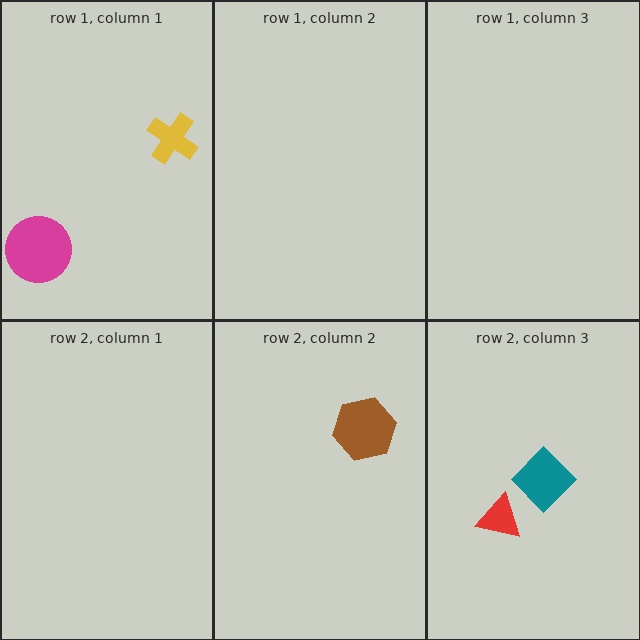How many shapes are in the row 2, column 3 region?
2.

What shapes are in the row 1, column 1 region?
The magenta circle, the yellow cross.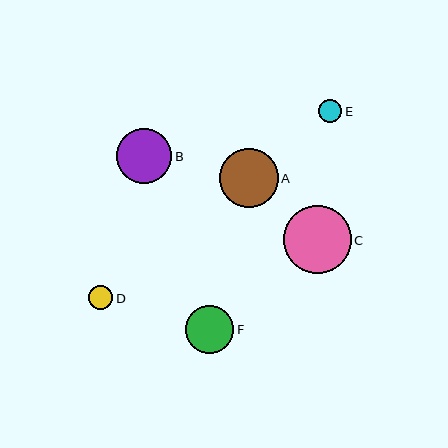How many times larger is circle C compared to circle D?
Circle C is approximately 2.8 times the size of circle D.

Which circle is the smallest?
Circle E is the smallest with a size of approximately 23 pixels.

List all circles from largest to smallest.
From largest to smallest: C, A, B, F, D, E.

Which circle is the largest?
Circle C is the largest with a size of approximately 67 pixels.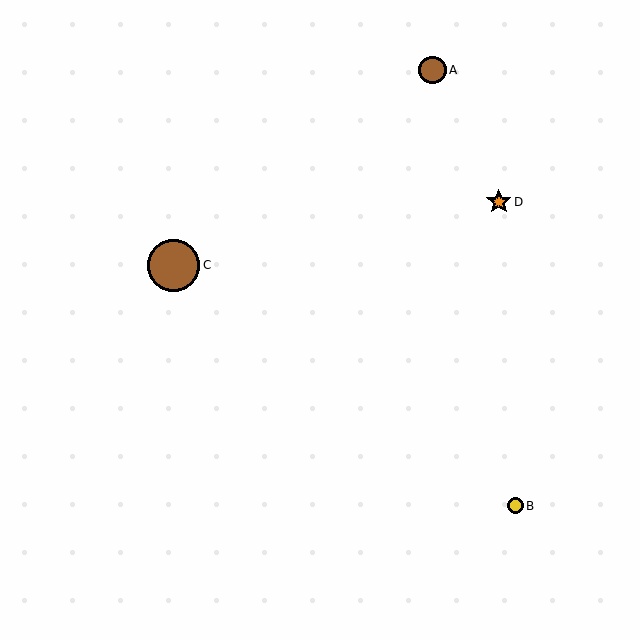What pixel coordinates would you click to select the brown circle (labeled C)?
Click at (174, 265) to select the brown circle C.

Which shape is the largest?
The brown circle (labeled C) is the largest.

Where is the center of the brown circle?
The center of the brown circle is at (174, 265).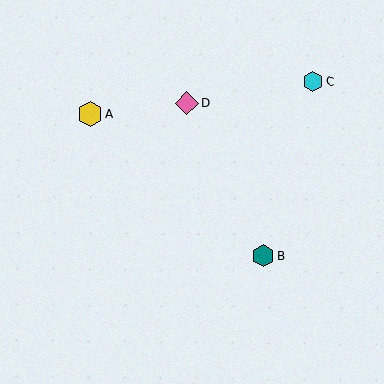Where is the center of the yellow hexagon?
The center of the yellow hexagon is at (90, 114).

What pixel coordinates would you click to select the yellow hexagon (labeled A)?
Click at (90, 114) to select the yellow hexagon A.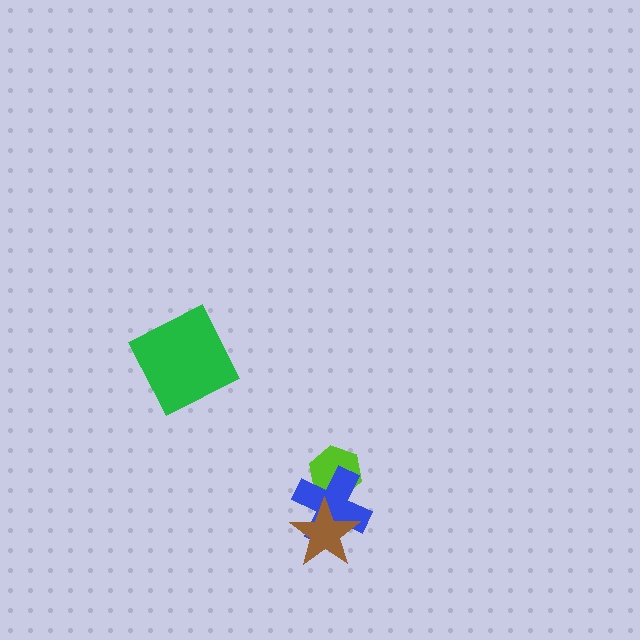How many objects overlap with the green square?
0 objects overlap with the green square.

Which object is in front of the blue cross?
The brown star is in front of the blue cross.